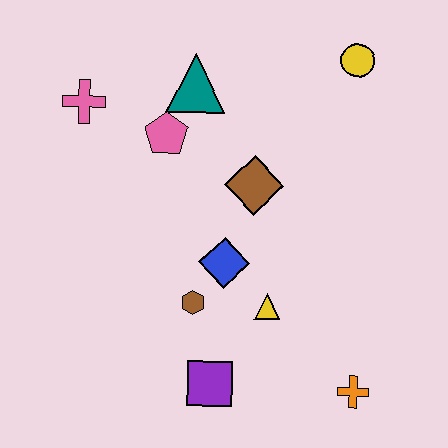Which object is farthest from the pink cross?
The orange cross is farthest from the pink cross.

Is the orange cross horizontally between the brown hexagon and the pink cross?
No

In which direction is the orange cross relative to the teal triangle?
The orange cross is below the teal triangle.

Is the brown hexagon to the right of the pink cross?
Yes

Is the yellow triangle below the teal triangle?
Yes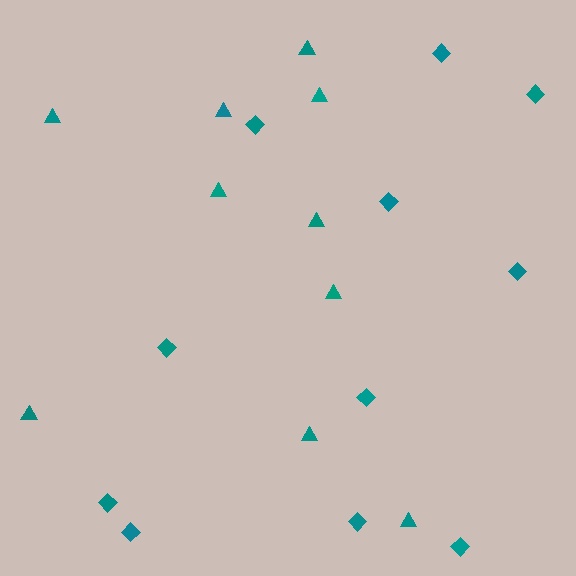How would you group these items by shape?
There are 2 groups: one group of triangles (10) and one group of diamonds (11).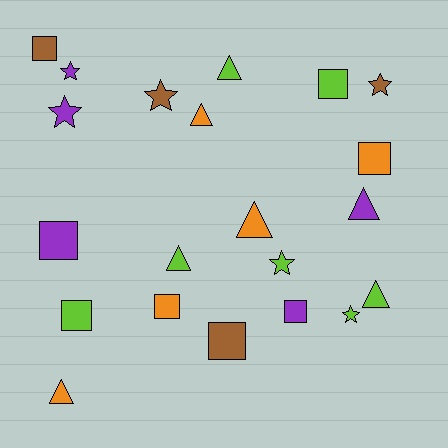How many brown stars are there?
There are 2 brown stars.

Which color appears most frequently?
Lime, with 7 objects.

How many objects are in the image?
There are 21 objects.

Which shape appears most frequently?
Square, with 8 objects.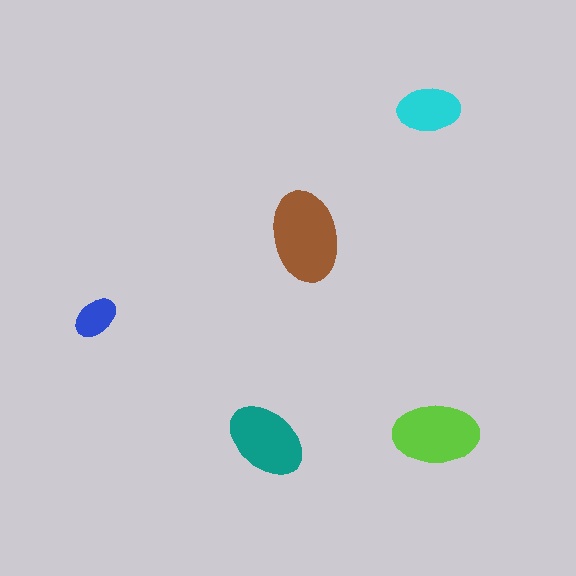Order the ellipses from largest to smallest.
the brown one, the lime one, the teal one, the cyan one, the blue one.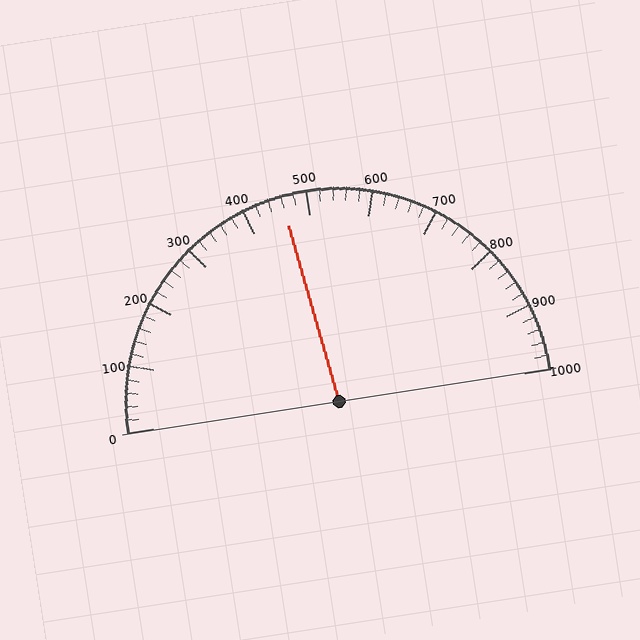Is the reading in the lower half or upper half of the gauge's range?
The reading is in the lower half of the range (0 to 1000).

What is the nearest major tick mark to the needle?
The nearest major tick mark is 500.